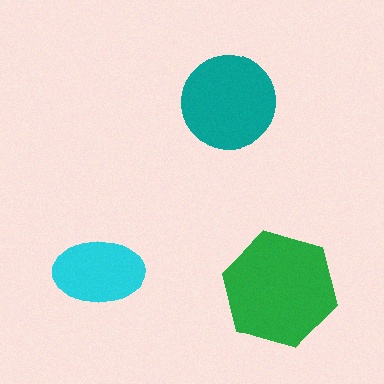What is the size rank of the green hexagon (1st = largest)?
1st.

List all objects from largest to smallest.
The green hexagon, the teal circle, the cyan ellipse.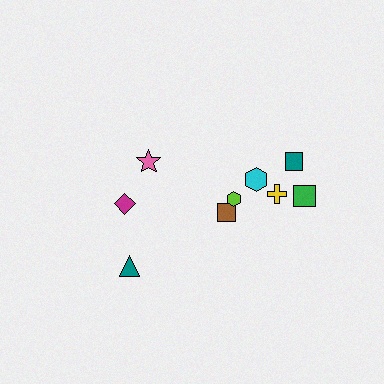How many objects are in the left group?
There are 3 objects.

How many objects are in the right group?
There are 6 objects.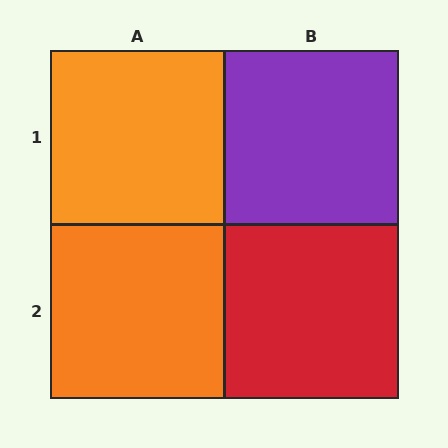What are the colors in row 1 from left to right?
Orange, purple.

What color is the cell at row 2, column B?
Red.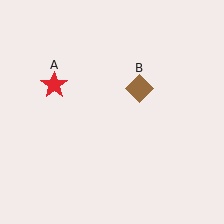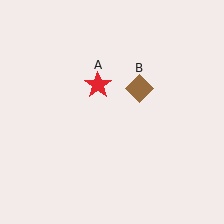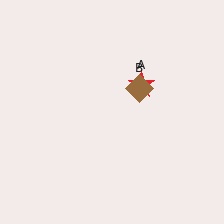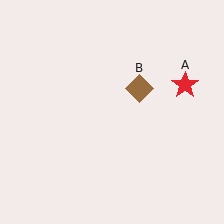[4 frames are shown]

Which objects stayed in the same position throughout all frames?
Brown diamond (object B) remained stationary.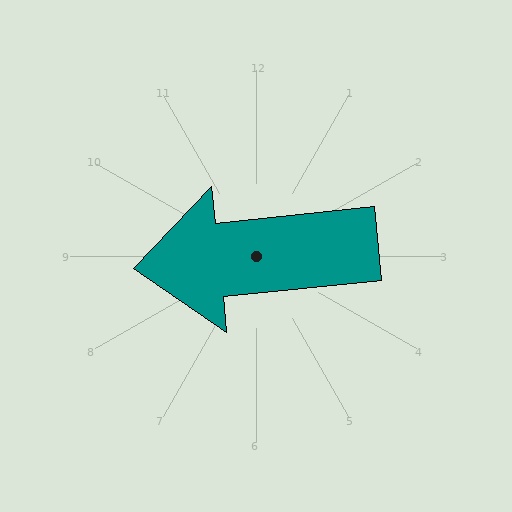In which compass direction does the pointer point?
West.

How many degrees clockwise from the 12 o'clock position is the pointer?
Approximately 264 degrees.